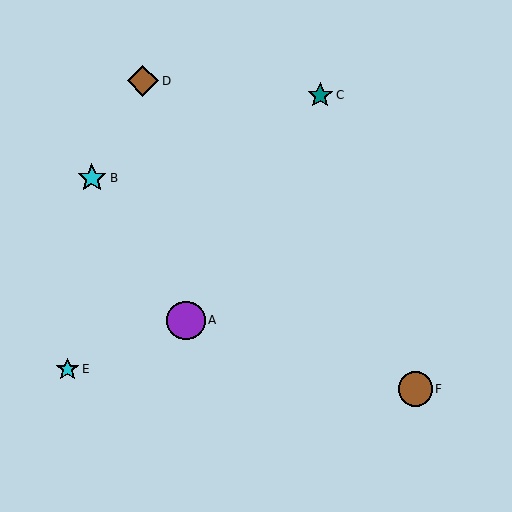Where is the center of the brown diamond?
The center of the brown diamond is at (143, 81).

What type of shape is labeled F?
Shape F is a brown circle.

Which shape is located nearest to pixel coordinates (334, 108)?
The teal star (labeled C) at (320, 95) is nearest to that location.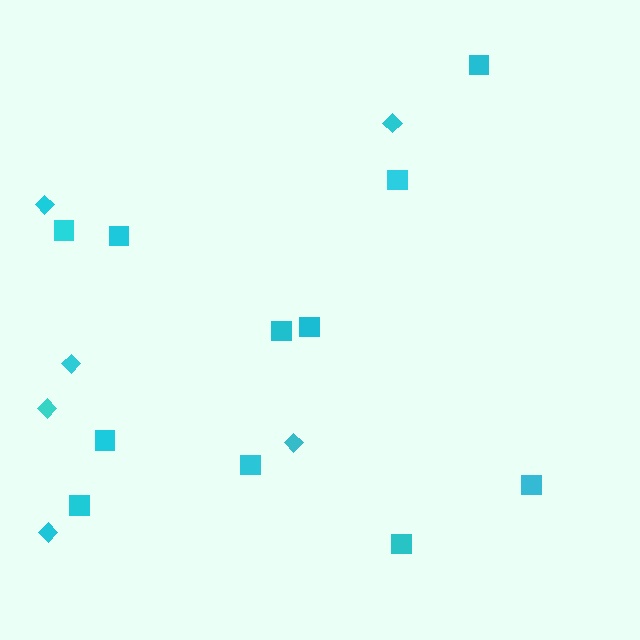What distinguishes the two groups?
There are 2 groups: one group of squares (11) and one group of diamonds (6).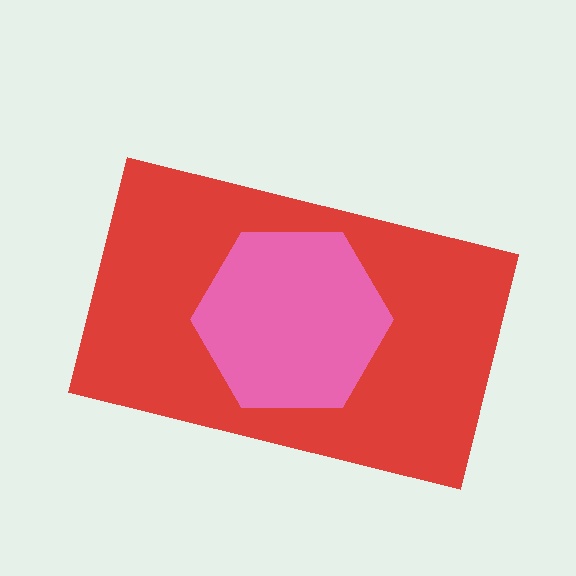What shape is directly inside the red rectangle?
The pink hexagon.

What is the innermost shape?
The pink hexagon.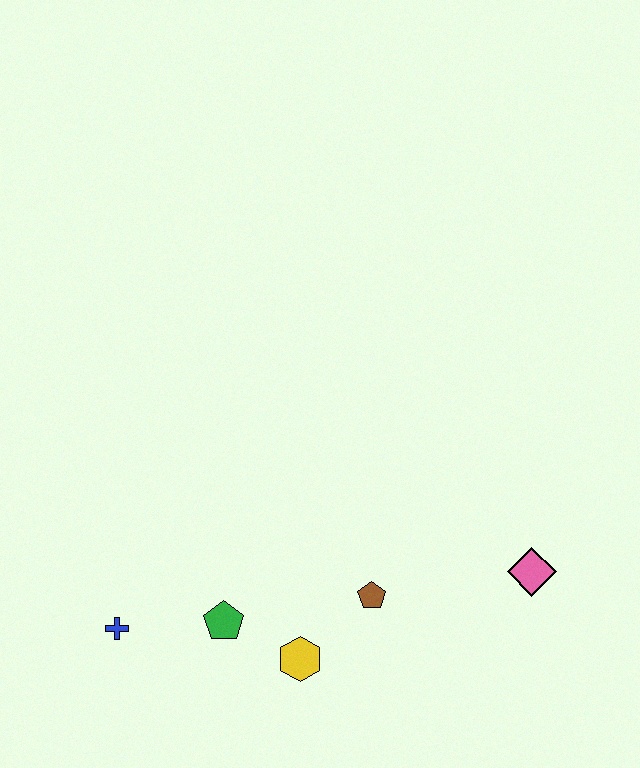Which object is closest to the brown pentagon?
The yellow hexagon is closest to the brown pentagon.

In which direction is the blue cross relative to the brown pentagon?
The blue cross is to the left of the brown pentagon.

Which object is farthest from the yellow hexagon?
The pink diamond is farthest from the yellow hexagon.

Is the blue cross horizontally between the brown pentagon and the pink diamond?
No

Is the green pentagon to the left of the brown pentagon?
Yes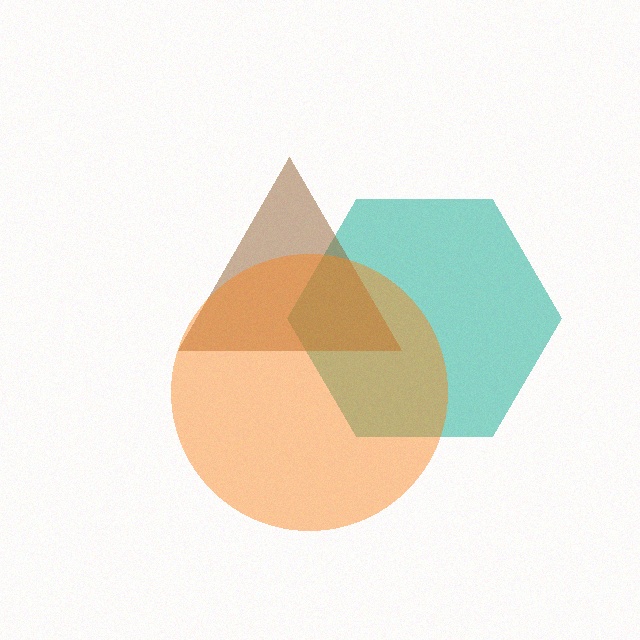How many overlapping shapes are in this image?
There are 3 overlapping shapes in the image.